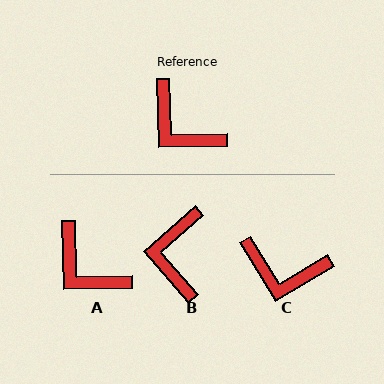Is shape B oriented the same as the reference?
No, it is off by about 50 degrees.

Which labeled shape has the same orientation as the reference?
A.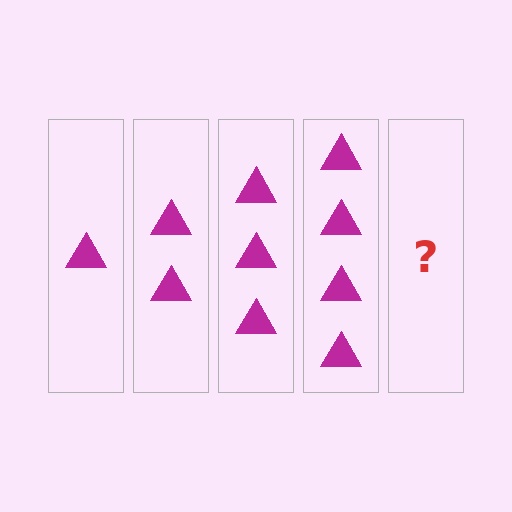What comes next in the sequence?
The next element should be 5 triangles.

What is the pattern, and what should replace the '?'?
The pattern is that each step adds one more triangle. The '?' should be 5 triangles.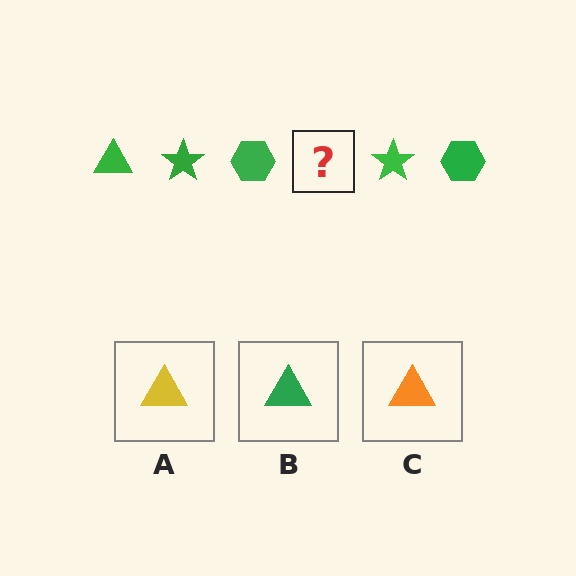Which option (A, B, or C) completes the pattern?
B.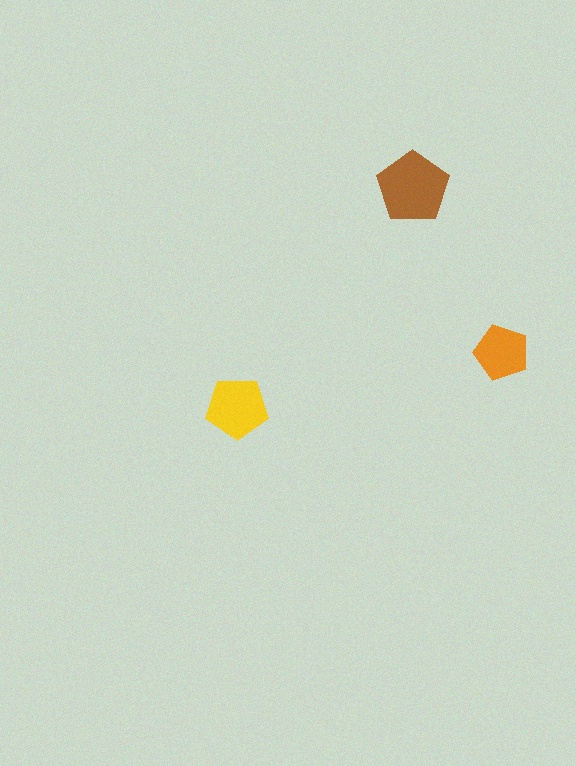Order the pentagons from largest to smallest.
the brown one, the yellow one, the orange one.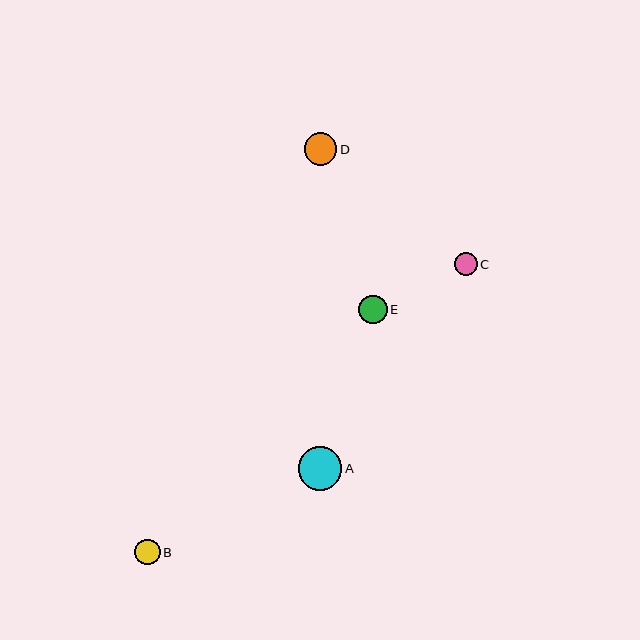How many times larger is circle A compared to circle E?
Circle A is approximately 1.5 times the size of circle E.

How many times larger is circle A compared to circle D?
Circle A is approximately 1.3 times the size of circle D.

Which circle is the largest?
Circle A is the largest with a size of approximately 43 pixels.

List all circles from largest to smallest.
From largest to smallest: A, D, E, B, C.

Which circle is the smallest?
Circle C is the smallest with a size of approximately 23 pixels.